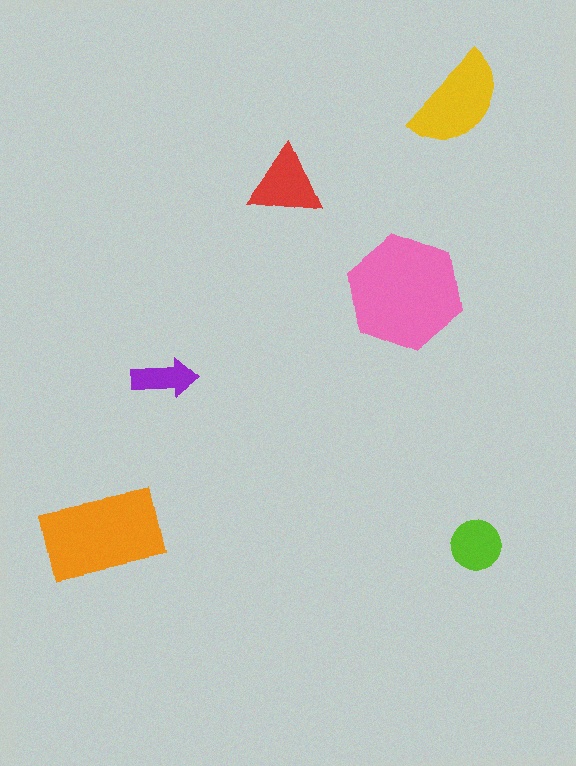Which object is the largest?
The pink hexagon.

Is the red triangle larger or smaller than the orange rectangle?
Smaller.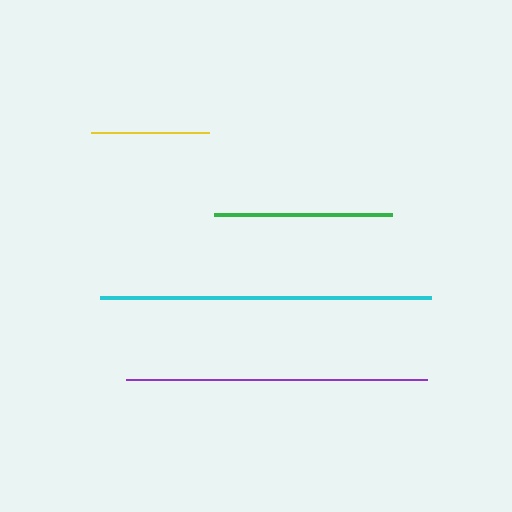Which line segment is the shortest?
The yellow line is the shortest at approximately 117 pixels.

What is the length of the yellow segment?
The yellow segment is approximately 117 pixels long.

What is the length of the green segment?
The green segment is approximately 178 pixels long.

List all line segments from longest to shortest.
From longest to shortest: cyan, purple, green, yellow.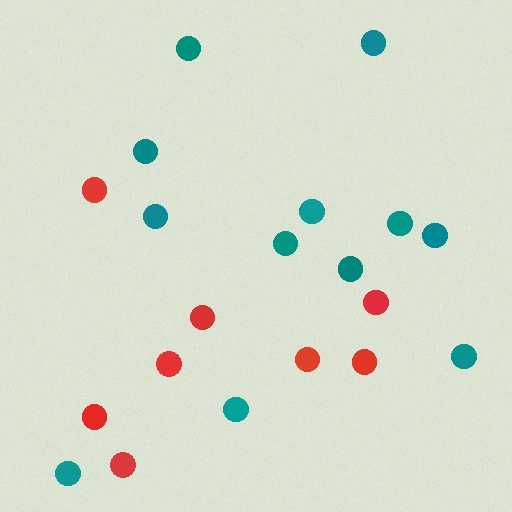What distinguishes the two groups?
There are 2 groups: one group of red circles (8) and one group of teal circles (12).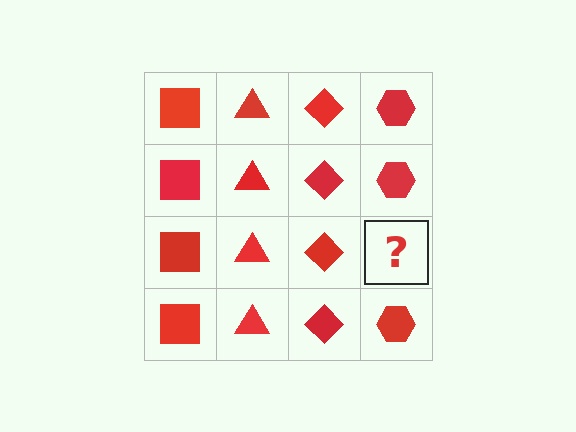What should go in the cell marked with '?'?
The missing cell should contain a red hexagon.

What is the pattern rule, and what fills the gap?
The rule is that each column has a consistent shape. The gap should be filled with a red hexagon.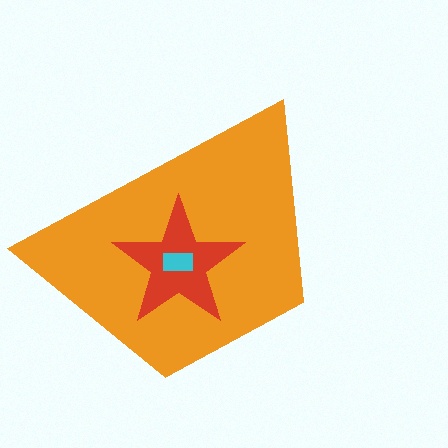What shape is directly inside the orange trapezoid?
The red star.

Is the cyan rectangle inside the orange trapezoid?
Yes.